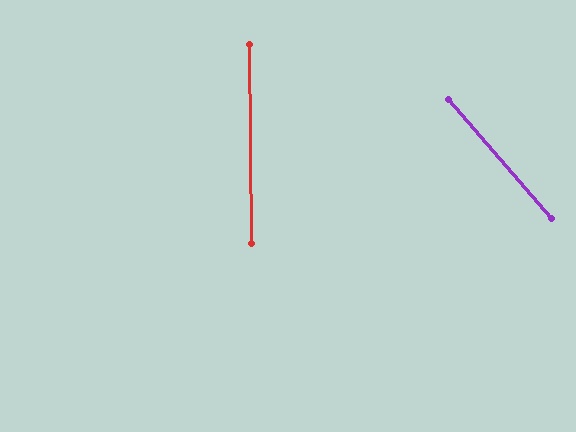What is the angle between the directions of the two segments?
Approximately 40 degrees.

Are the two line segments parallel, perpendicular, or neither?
Neither parallel nor perpendicular — they differ by about 40°.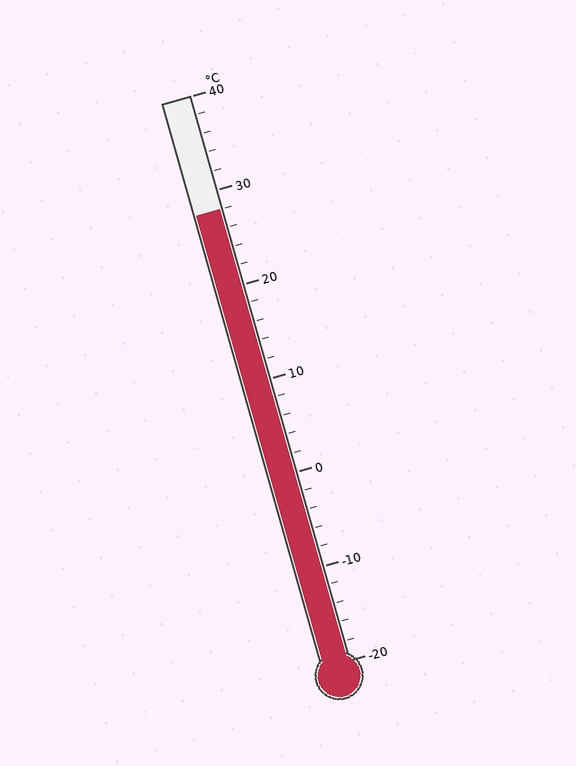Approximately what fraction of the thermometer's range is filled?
The thermometer is filled to approximately 80% of its range.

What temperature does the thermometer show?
The thermometer shows approximately 28°C.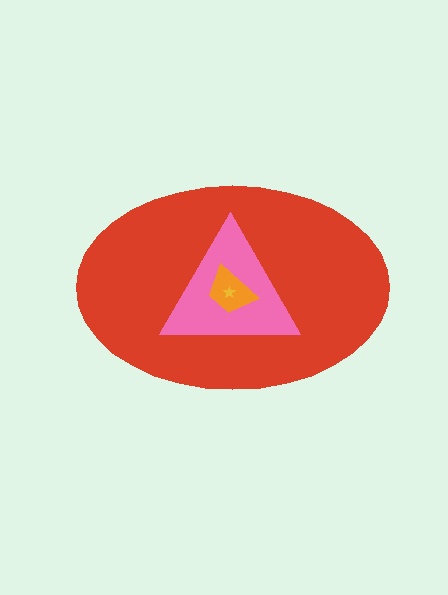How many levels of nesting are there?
4.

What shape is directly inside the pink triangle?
The orange trapezoid.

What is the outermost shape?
The red ellipse.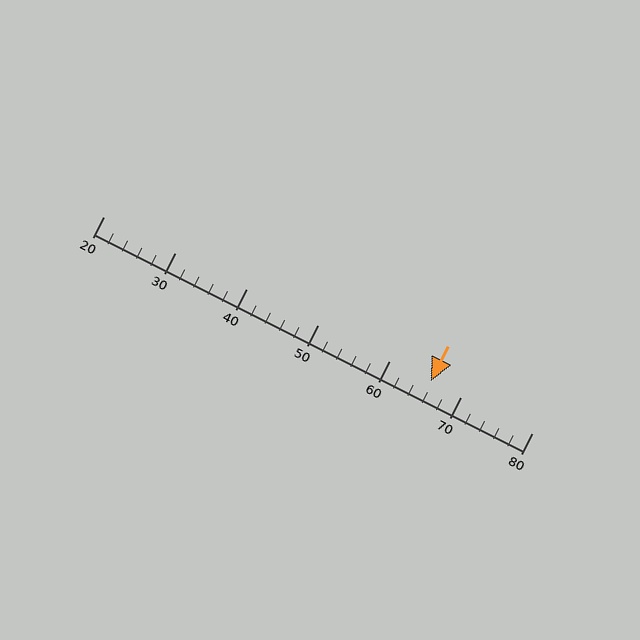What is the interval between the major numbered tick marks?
The major tick marks are spaced 10 units apart.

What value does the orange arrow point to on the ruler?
The orange arrow points to approximately 66.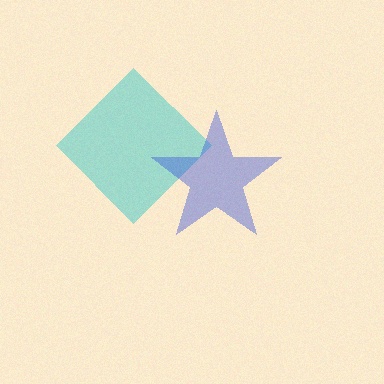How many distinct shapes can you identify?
There are 2 distinct shapes: a cyan diamond, a blue star.